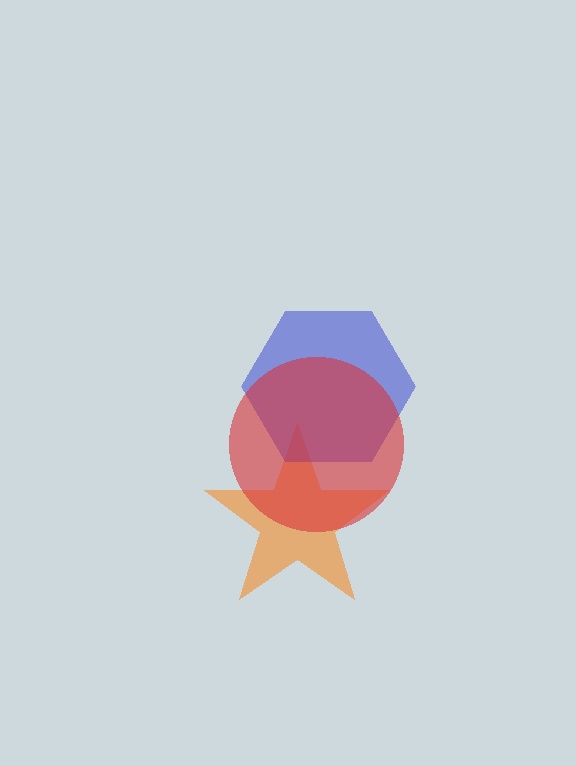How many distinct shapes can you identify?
There are 3 distinct shapes: an orange star, a blue hexagon, a red circle.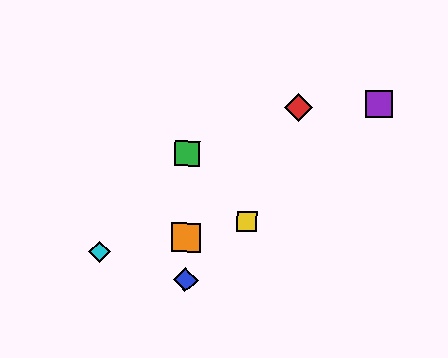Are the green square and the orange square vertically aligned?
Yes, both are at x≈187.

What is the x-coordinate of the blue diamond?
The blue diamond is at x≈186.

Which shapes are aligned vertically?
The blue diamond, the green square, the orange square are aligned vertically.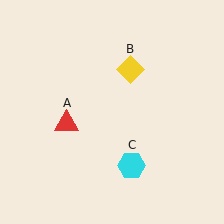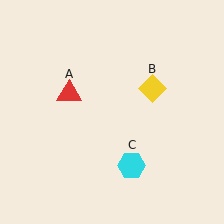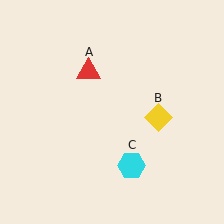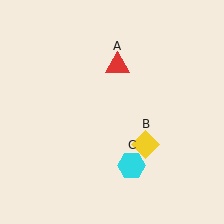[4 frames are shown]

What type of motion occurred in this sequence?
The red triangle (object A), yellow diamond (object B) rotated clockwise around the center of the scene.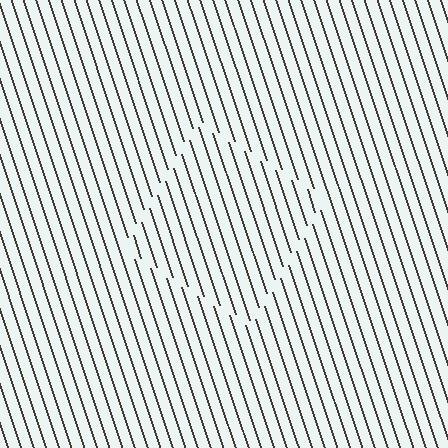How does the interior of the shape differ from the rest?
The interior of the shape contains the same grating, shifted by half a period — the contour is defined by the phase discontinuity where line-ends from the inner and outer gratings abut.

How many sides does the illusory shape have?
4 sides — the line-ends trace a square.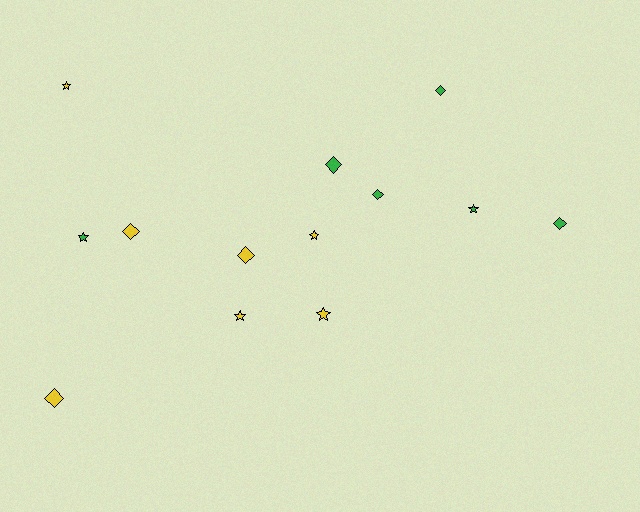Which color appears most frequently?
Yellow, with 7 objects.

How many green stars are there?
There are 2 green stars.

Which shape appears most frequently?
Diamond, with 7 objects.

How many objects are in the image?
There are 13 objects.